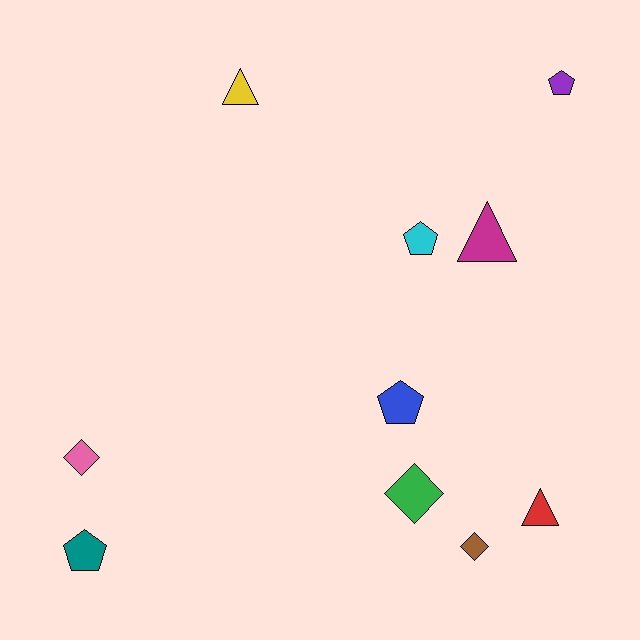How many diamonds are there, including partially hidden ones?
There are 3 diamonds.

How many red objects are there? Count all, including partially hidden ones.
There is 1 red object.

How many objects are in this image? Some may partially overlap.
There are 10 objects.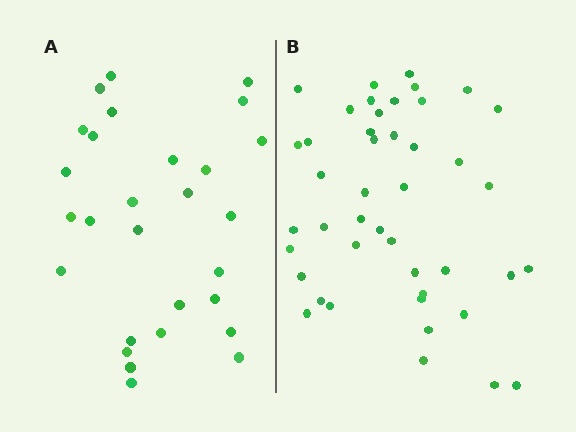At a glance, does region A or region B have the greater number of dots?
Region B (the right region) has more dots.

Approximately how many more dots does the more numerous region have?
Region B has approximately 15 more dots than region A.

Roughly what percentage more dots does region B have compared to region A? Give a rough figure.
About 55% more.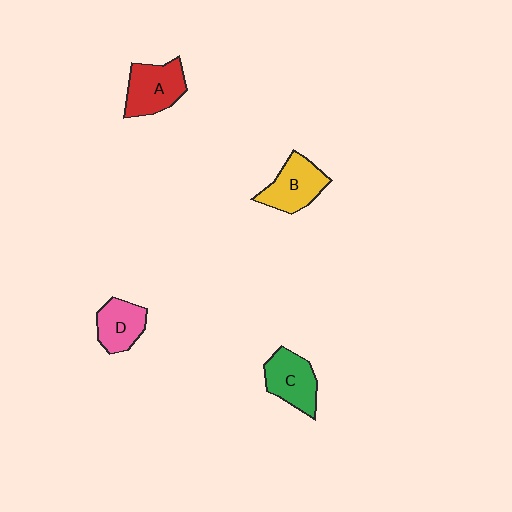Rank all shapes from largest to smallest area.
From largest to smallest: A (red), B (yellow), C (green), D (pink).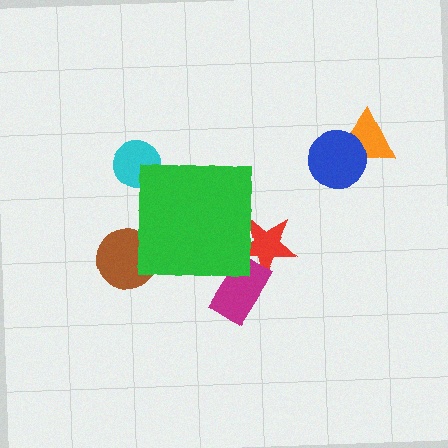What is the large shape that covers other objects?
A green square.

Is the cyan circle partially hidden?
Yes, the cyan circle is partially hidden behind the green square.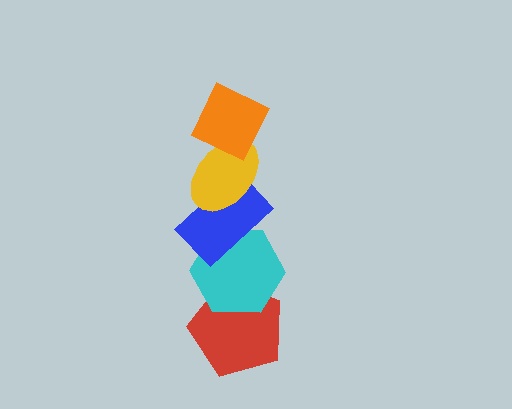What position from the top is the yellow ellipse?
The yellow ellipse is 2nd from the top.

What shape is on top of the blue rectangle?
The yellow ellipse is on top of the blue rectangle.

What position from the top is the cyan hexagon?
The cyan hexagon is 4th from the top.